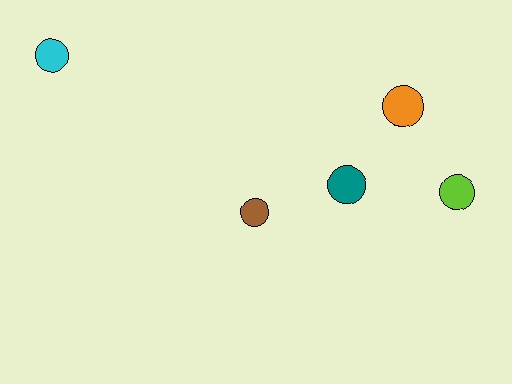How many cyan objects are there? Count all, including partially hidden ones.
There is 1 cyan object.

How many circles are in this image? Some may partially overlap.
There are 5 circles.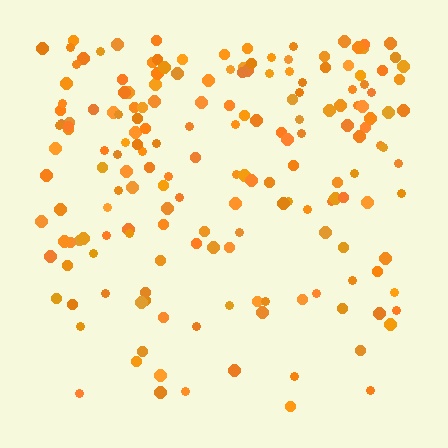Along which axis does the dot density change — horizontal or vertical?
Vertical.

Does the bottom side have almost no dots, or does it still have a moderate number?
Still a moderate number, just noticeably fewer than the top.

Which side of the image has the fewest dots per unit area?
The bottom.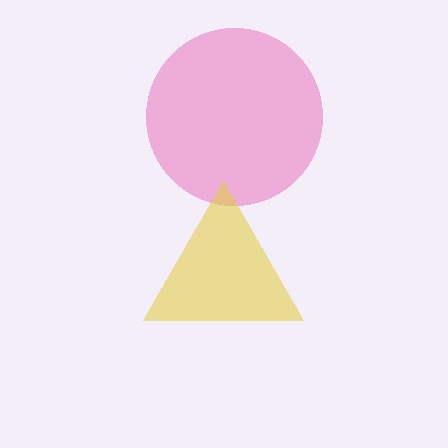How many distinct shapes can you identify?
There are 2 distinct shapes: a pink circle, a yellow triangle.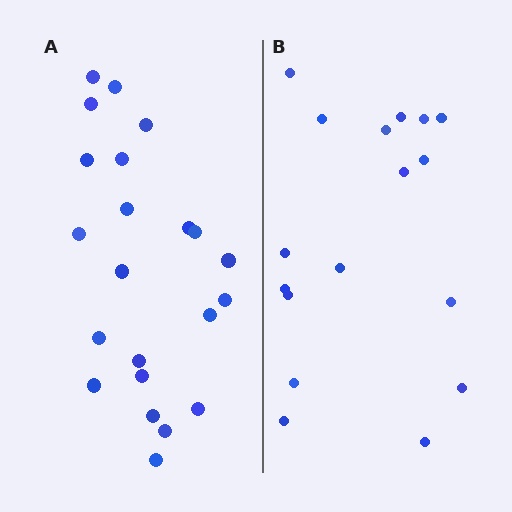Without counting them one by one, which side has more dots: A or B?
Region A (the left region) has more dots.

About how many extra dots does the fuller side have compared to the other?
Region A has about 5 more dots than region B.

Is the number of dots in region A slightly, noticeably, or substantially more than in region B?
Region A has noticeably more, but not dramatically so. The ratio is roughly 1.3 to 1.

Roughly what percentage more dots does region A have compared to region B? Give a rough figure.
About 30% more.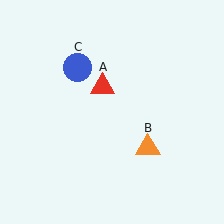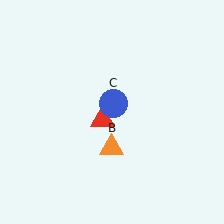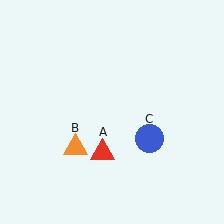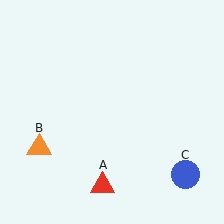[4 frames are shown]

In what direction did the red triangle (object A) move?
The red triangle (object A) moved down.